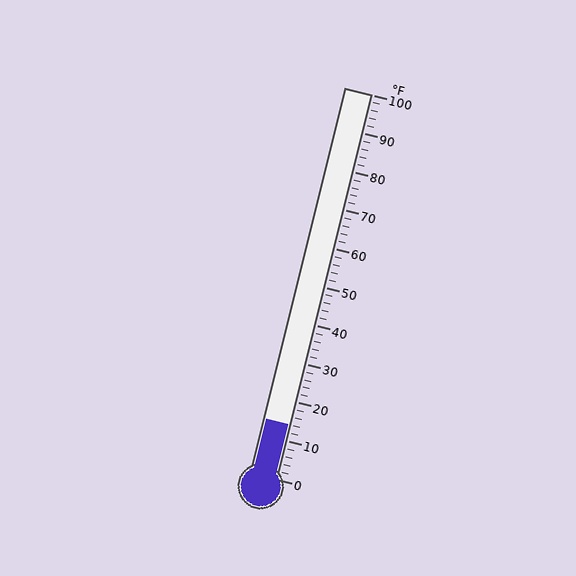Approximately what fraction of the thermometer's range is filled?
The thermometer is filled to approximately 15% of its range.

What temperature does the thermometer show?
The thermometer shows approximately 14°F.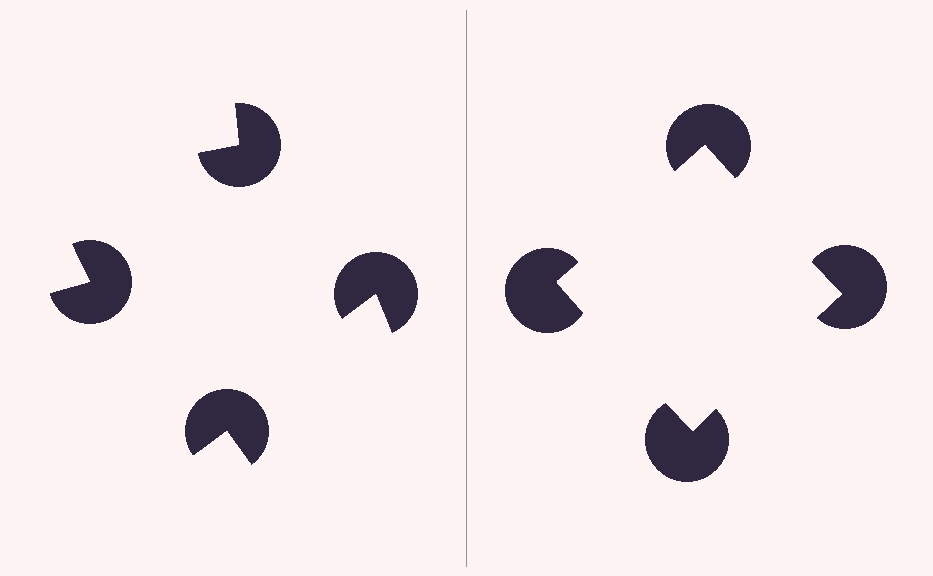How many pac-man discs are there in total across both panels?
8 — 4 on each side.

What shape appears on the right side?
An illusory square.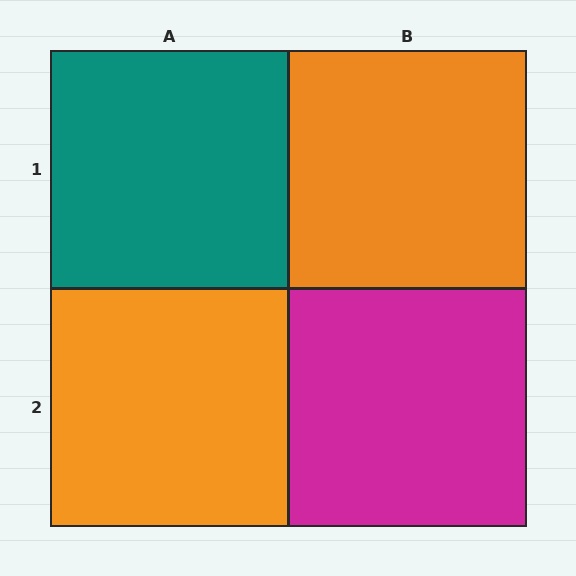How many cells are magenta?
1 cell is magenta.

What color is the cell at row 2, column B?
Magenta.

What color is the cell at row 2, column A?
Orange.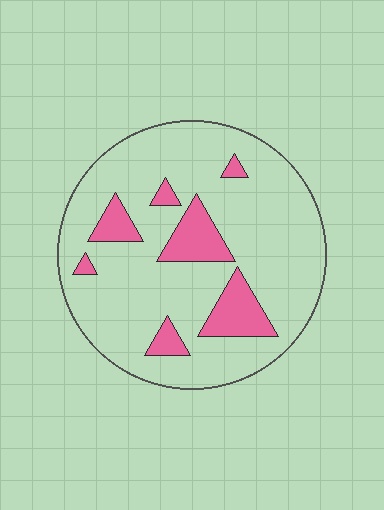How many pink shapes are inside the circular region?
7.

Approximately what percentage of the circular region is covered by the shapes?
Approximately 15%.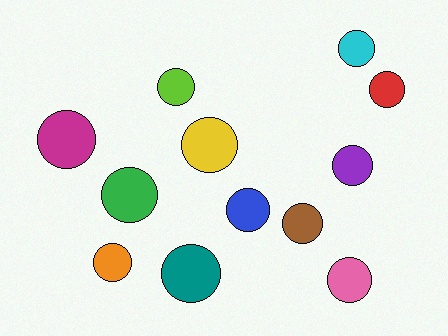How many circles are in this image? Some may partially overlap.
There are 12 circles.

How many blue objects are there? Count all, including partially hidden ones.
There is 1 blue object.